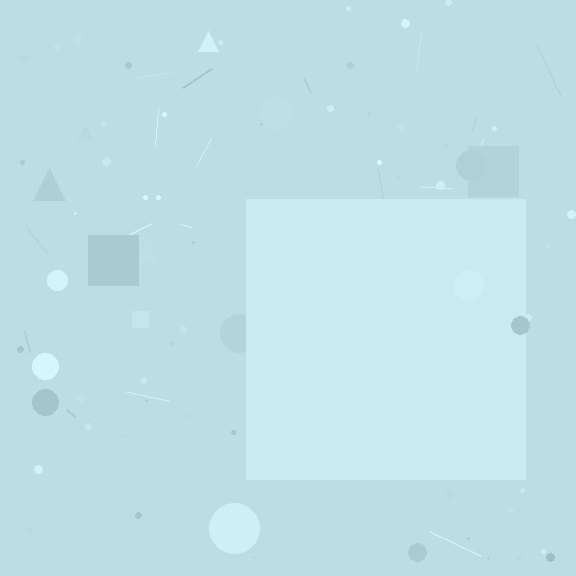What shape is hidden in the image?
A square is hidden in the image.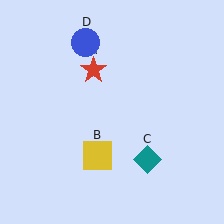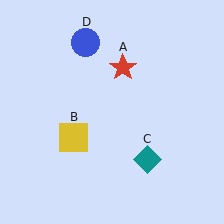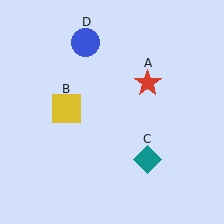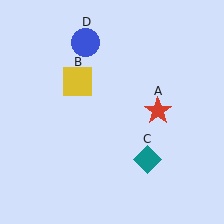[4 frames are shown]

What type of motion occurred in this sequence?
The red star (object A), yellow square (object B) rotated clockwise around the center of the scene.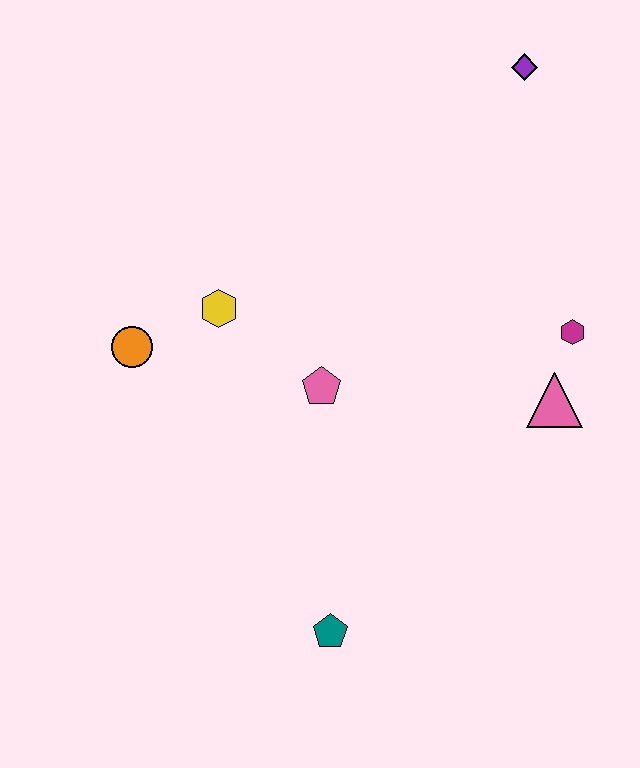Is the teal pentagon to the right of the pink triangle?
No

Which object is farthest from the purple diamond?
The teal pentagon is farthest from the purple diamond.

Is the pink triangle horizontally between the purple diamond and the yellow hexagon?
No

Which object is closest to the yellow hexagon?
The orange circle is closest to the yellow hexagon.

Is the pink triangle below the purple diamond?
Yes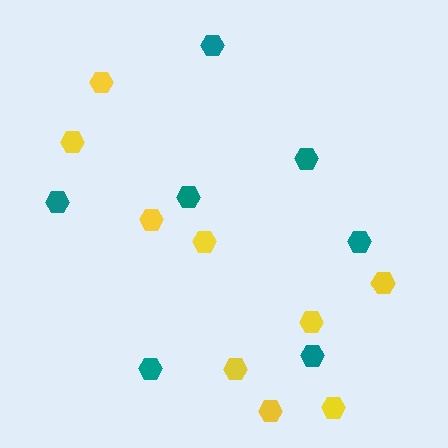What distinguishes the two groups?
There are 2 groups: one group of yellow hexagons (9) and one group of teal hexagons (7).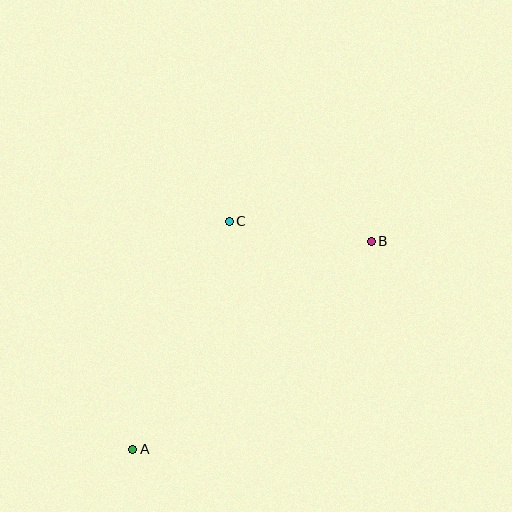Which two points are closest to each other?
Points B and C are closest to each other.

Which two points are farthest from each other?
Points A and B are farthest from each other.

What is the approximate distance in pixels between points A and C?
The distance between A and C is approximately 248 pixels.